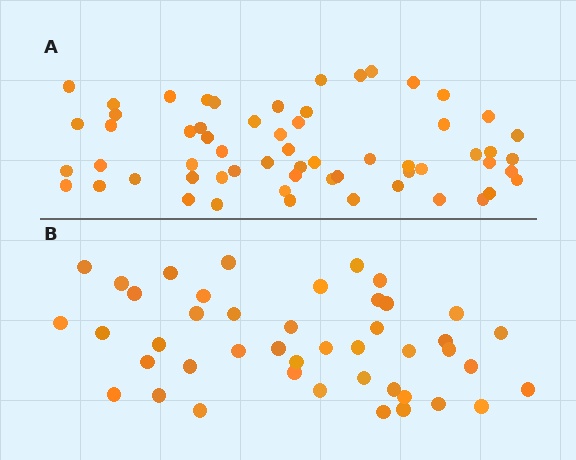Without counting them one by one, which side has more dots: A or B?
Region A (the top region) has more dots.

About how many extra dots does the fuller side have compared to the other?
Region A has approximately 15 more dots than region B.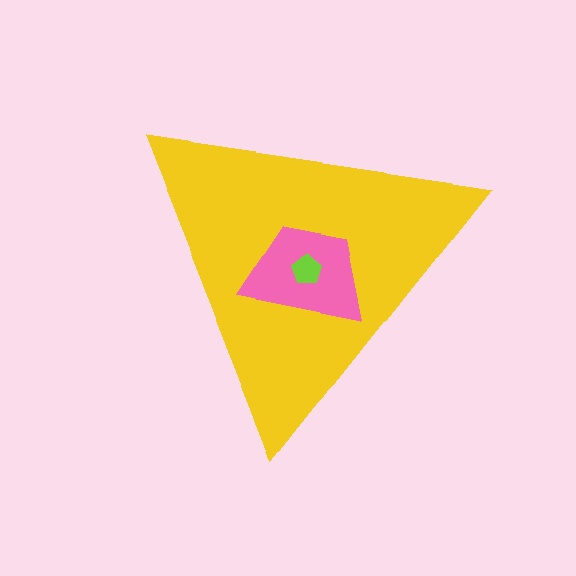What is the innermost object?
The lime pentagon.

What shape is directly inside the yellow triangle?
The pink trapezoid.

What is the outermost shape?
The yellow triangle.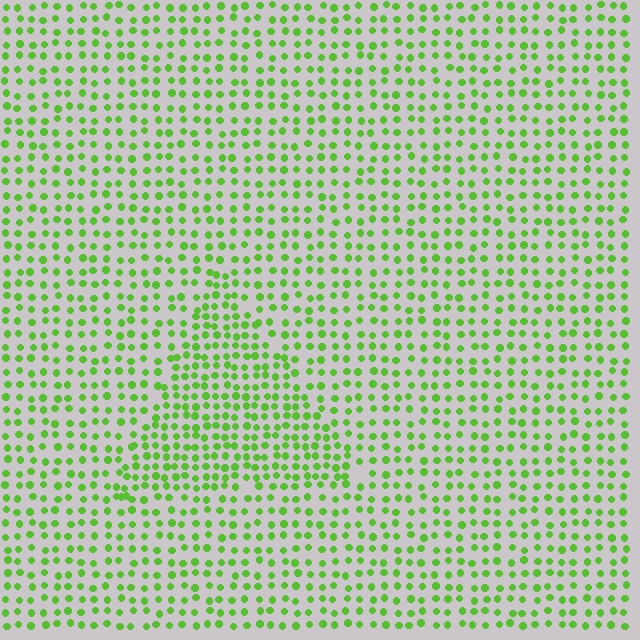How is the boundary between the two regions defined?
The boundary is defined by a change in element density (approximately 1.6x ratio). All elements are the same color, size, and shape.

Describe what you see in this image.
The image contains small lime elements arranged at two different densities. A triangle-shaped region is visible where the elements are more densely packed than the surrounding area.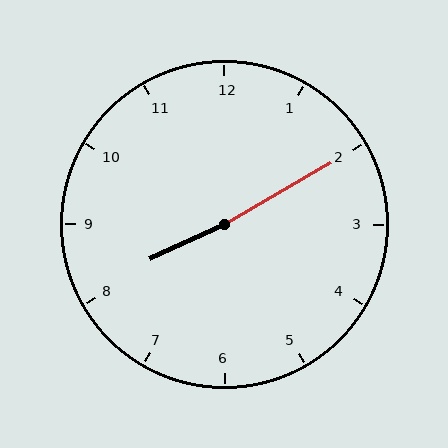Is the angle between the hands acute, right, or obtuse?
It is obtuse.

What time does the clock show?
8:10.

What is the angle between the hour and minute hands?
Approximately 175 degrees.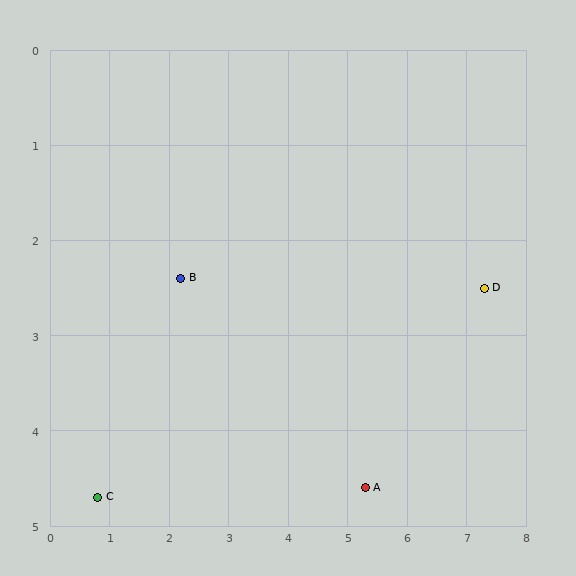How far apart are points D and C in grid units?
Points D and C are about 6.9 grid units apart.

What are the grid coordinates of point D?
Point D is at approximately (7.3, 2.5).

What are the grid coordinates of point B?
Point B is at approximately (2.2, 2.4).